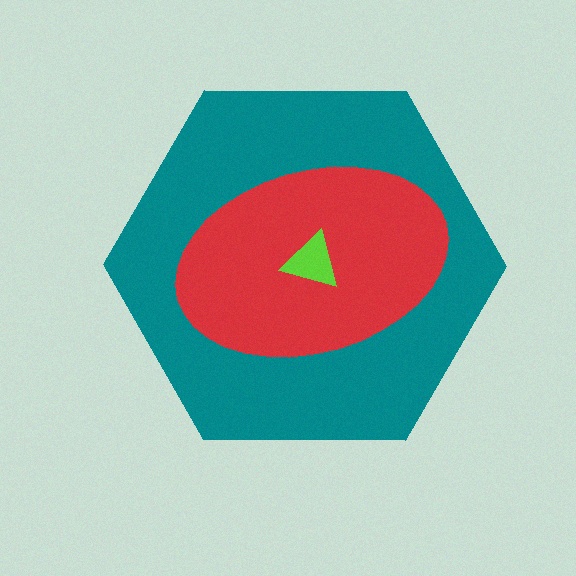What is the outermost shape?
The teal hexagon.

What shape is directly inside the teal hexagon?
The red ellipse.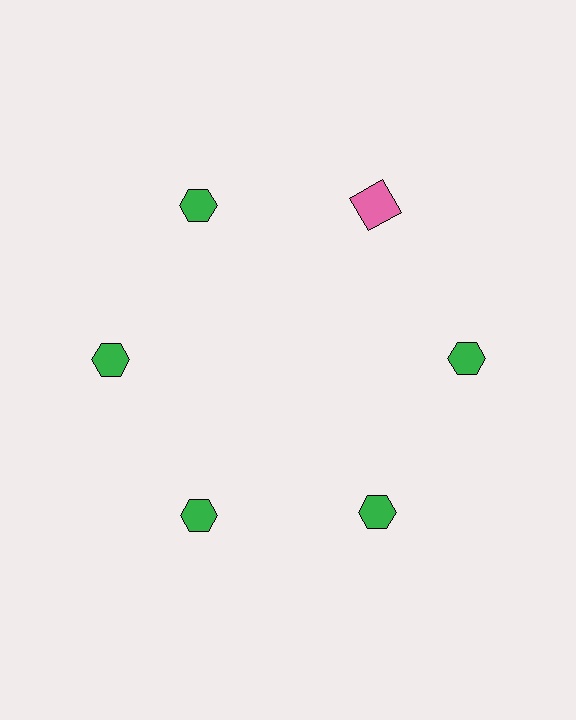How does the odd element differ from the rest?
It differs in both color (pink instead of green) and shape (square instead of hexagon).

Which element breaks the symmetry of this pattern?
The pink square at roughly the 1 o'clock position breaks the symmetry. All other shapes are green hexagons.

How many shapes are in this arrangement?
There are 6 shapes arranged in a ring pattern.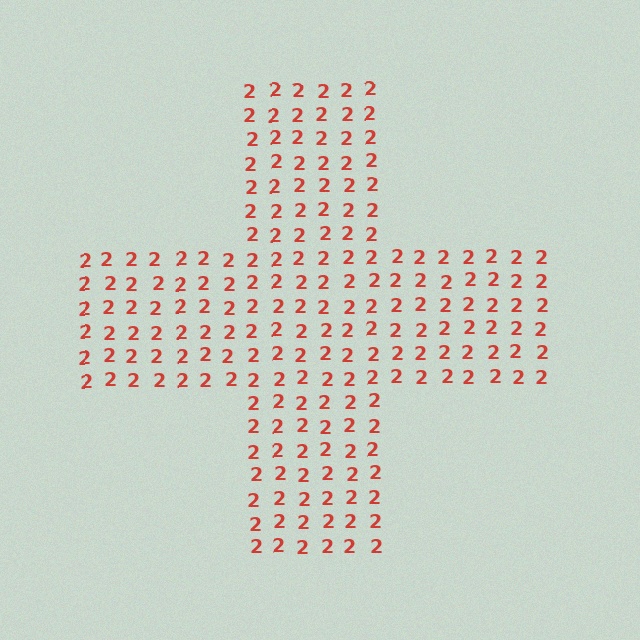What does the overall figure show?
The overall figure shows a cross.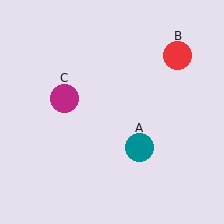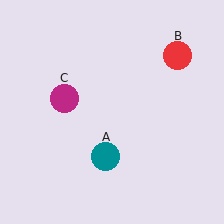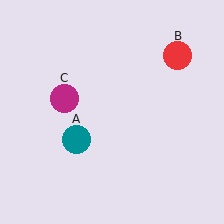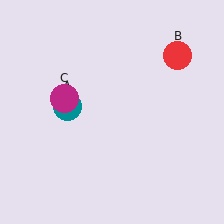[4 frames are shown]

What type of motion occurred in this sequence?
The teal circle (object A) rotated clockwise around the center of the scene.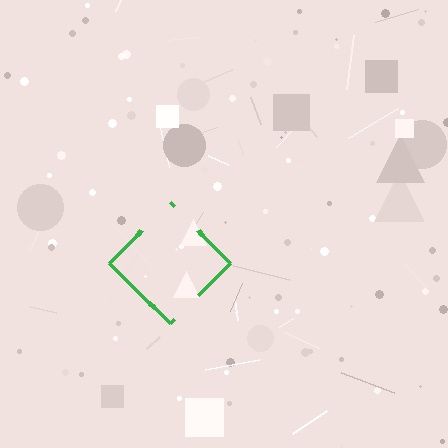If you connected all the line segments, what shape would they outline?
They would outline a diamond.